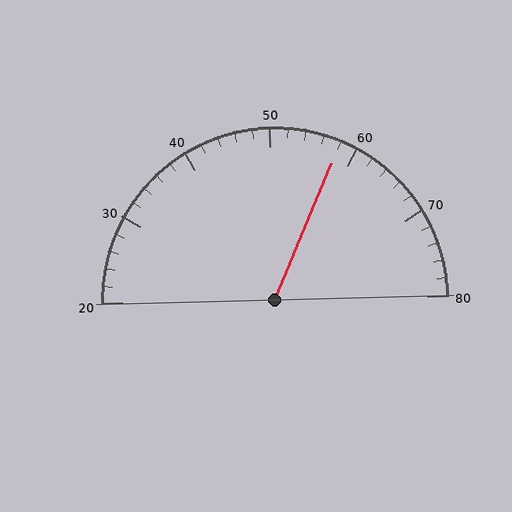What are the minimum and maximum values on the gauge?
The gauge ranges from 20 to 80.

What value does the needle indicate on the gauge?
The needle indicates approximately 58.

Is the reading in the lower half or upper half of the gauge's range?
The reading is in the upper half of the range (20 to 80).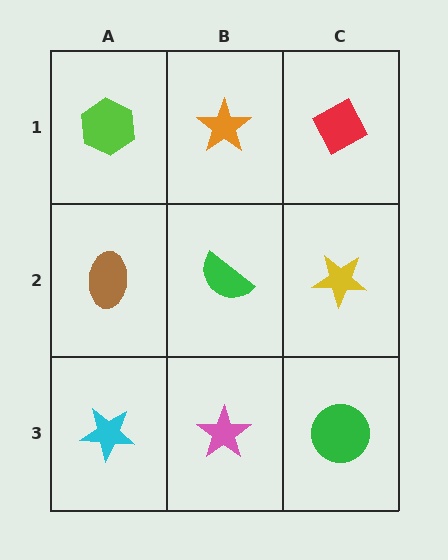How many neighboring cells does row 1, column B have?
3.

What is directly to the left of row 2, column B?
A brown ellipse.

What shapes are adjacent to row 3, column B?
A green semicircle (row 2, column B), a cyan star (row 3, column A), a green circle (row 3, column C).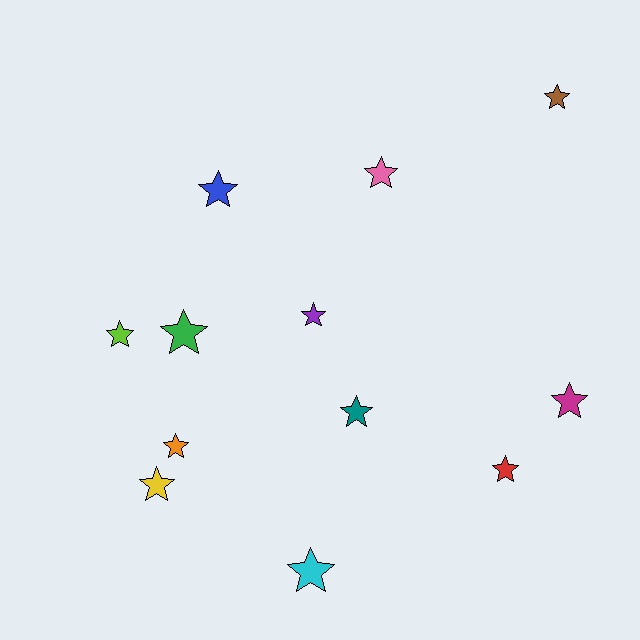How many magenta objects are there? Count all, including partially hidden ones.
There is 1 magenta object.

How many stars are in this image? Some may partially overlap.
There are 12 stars.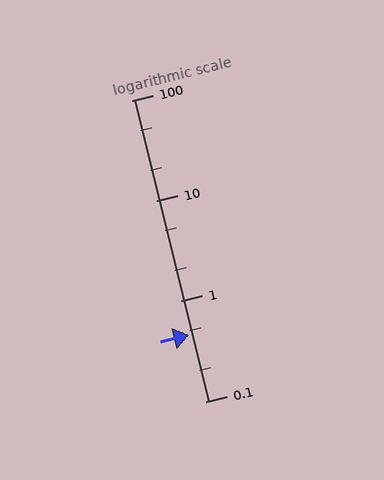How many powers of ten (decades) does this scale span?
The scale spans 3 decades, from 0.1 to 100.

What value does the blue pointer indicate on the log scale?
The pointer indicates approximately 0.46.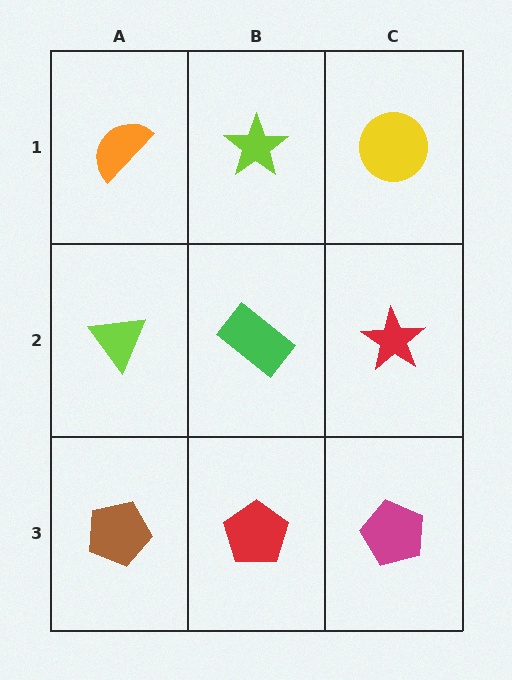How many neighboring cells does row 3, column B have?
3.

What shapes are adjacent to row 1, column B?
A green rectangle (row 2, column B), an orange semicircle (row 1, column A), a yellow circle (row 1, column C).